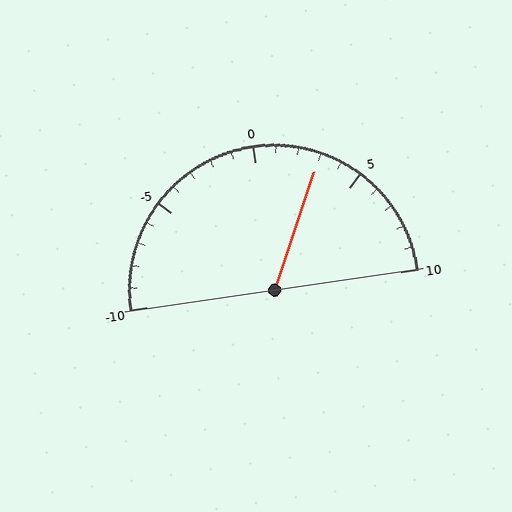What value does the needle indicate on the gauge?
The needle indicates approximately 3.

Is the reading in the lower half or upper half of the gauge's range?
The reading is in the upper half of the range (-10 to 10).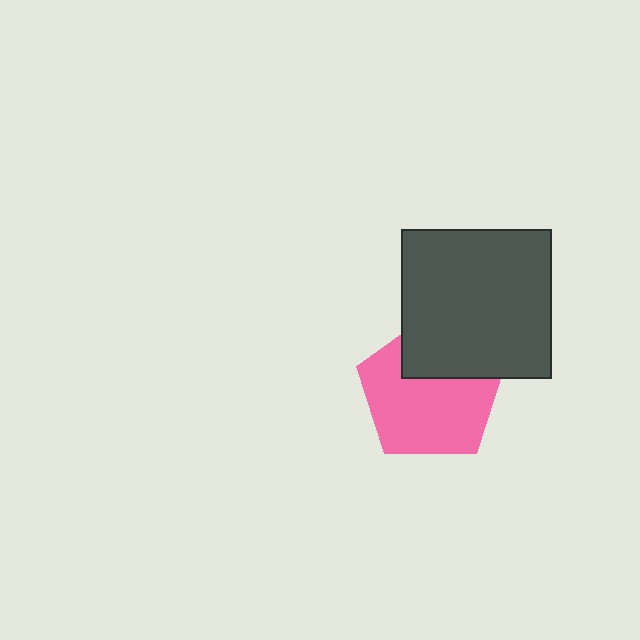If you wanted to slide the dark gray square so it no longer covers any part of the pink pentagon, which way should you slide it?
Slide it up — that is the most direct way to separate the two shapes.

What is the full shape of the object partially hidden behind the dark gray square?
The partially hidden object is a pink pentagon.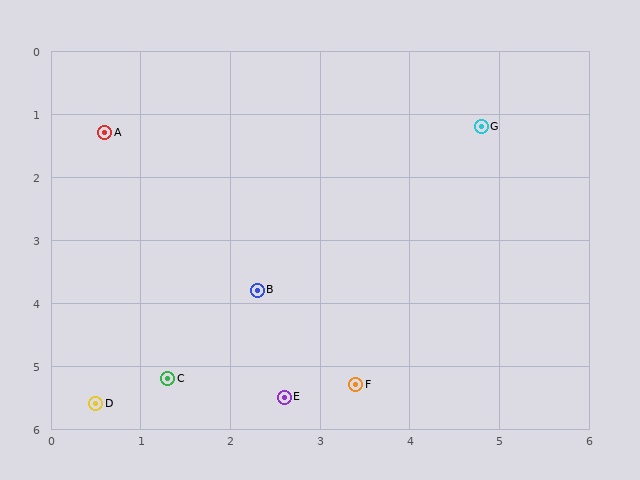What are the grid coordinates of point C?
Point C is at approximately (1.3, 5.2).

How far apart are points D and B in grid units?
Points D and B are about 2.5 grid units apart.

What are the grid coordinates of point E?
Point E is at approximately (2.6, 5.5).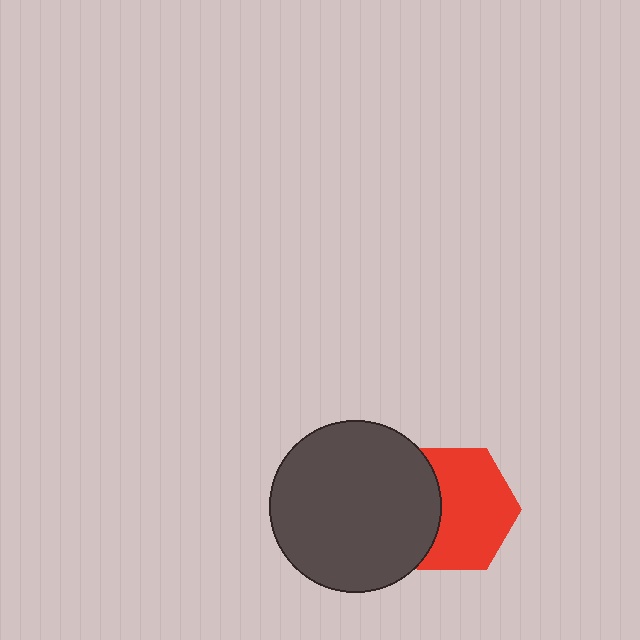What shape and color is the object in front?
The object in front is a dark gray circle.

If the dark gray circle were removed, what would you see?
You would see the complete red hexagon.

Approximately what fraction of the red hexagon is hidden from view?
Roughly 33% of the red hexagon is hidden behind the dark gray circle.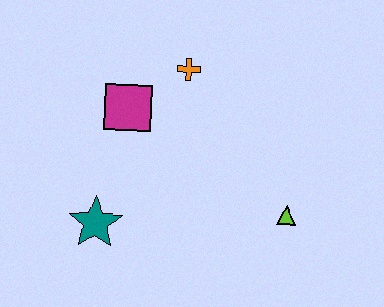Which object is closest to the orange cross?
The magenta square is closest to the orange cross.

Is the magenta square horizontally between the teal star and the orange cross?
Yes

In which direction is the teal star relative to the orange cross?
The teal star is below the orange cross.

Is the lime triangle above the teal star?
Yes